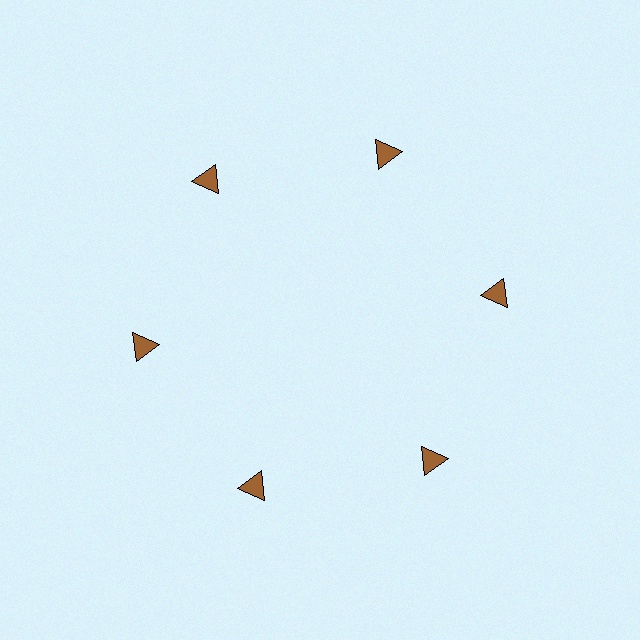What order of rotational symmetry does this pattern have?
This pattern has 6-fold rotational symmetry.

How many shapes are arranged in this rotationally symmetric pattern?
There are 6 shapes, arranged in 6 groups of 1.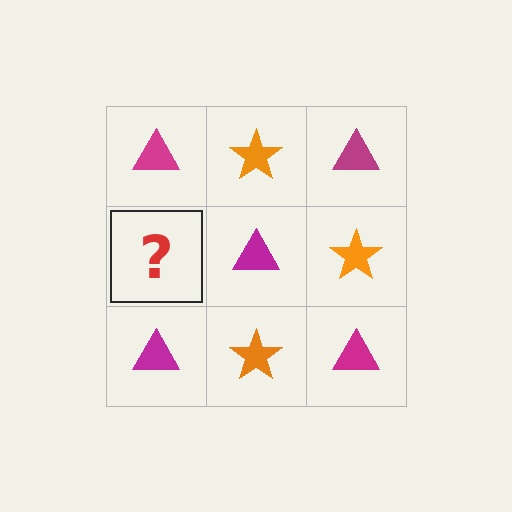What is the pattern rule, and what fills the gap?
The rule is that it alternates magenta triangle and orange star in a checkerboard pattern. The gap should be filled with an orange star.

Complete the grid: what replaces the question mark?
The question mark should be replaced with an orange star.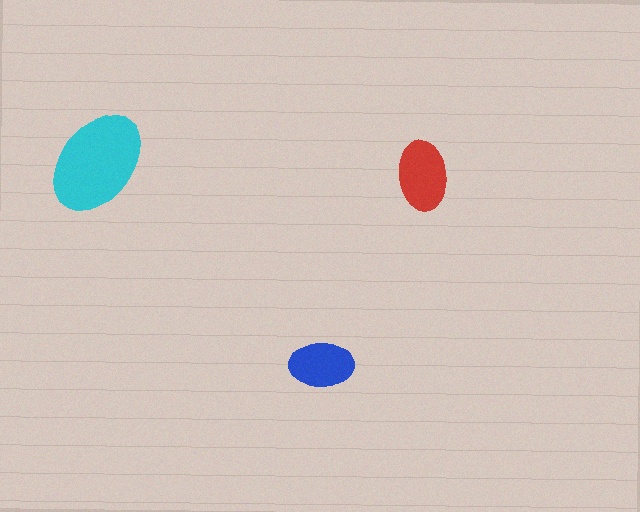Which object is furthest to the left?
The cyan ellipse is leftmost.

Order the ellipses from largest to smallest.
the cyan one, the red one, the blue one.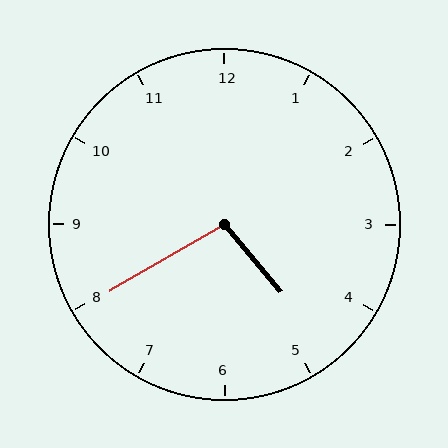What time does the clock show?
4:40.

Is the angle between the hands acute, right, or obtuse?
It is obtuse.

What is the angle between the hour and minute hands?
Approximately 100 degrees.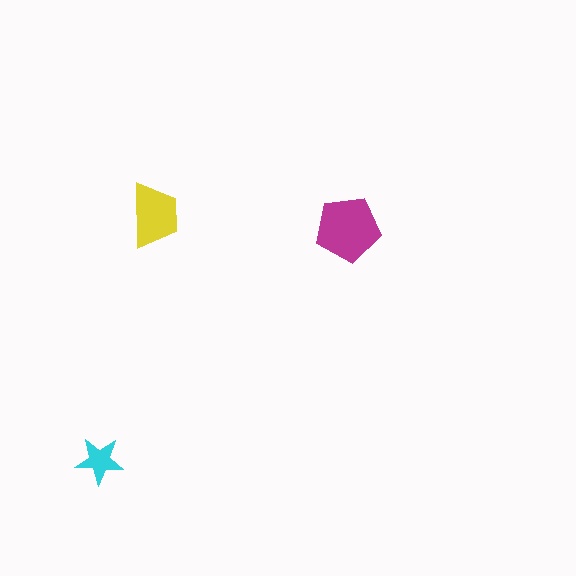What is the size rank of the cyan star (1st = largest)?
3rd.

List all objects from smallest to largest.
The cyan star, the yellow trapezoid, the magenta pentagon.